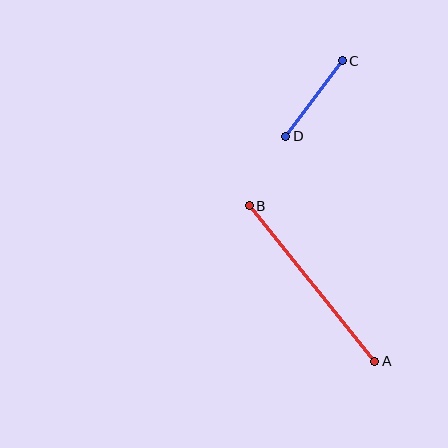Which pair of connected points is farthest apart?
Points A and B are farthest apart.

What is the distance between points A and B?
The distance is approximately 200 pixels.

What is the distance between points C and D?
The distance is approximately 95 pixels.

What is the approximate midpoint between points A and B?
The midpoint is at approximately (312, 284) pixels.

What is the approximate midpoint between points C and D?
The midpoint is at approximately (314, 99) pixels.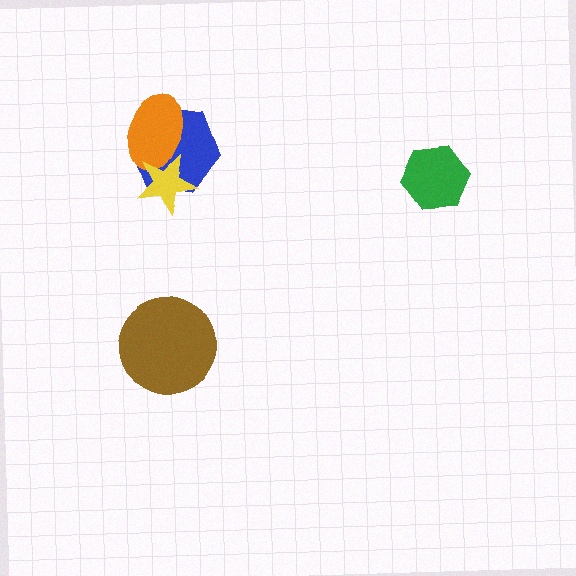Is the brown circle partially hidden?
No, no other shape covers it.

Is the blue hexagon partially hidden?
Yes, it is partially covered by another shape.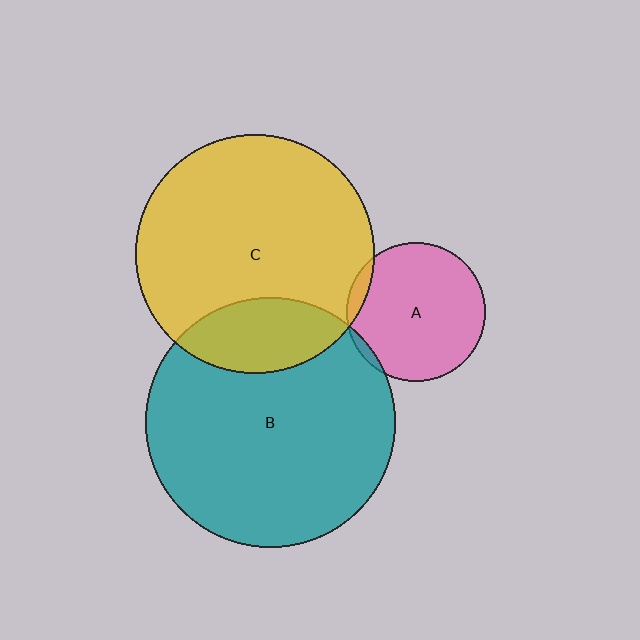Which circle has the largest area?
Circle B (teal).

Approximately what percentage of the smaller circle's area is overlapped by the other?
Approximately 20%.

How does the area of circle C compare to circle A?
Approximately 2.9 times.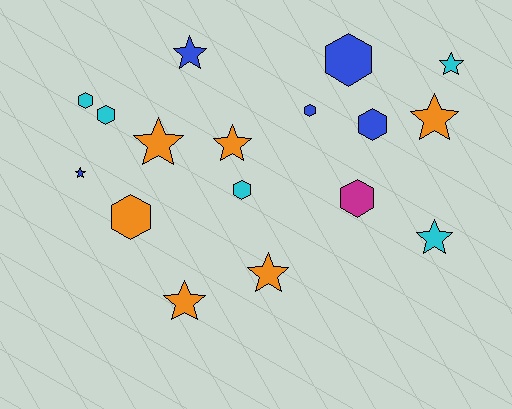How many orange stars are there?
There are 5 orange stars.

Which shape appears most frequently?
Star, with 9 objects.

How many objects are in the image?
There are 17 objects.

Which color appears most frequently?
Orange, with 6 objects.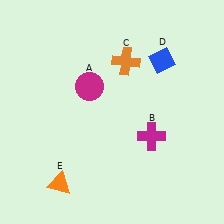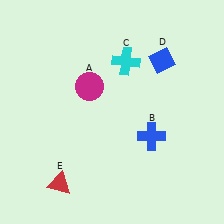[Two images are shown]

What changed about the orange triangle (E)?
In Image 1, E is orange. In Image 2, it changed to red.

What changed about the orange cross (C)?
In Image 1, C is orange. In Image 2, it changed to cyan.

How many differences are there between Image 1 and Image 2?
There are 3 differences between the two images.